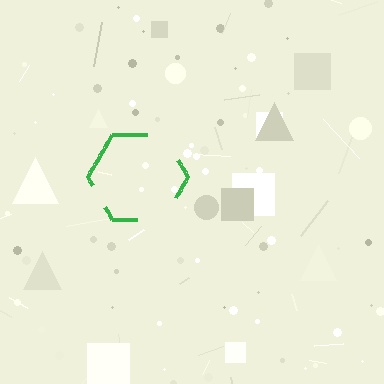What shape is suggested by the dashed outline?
The dashed outline suggests a hexagon.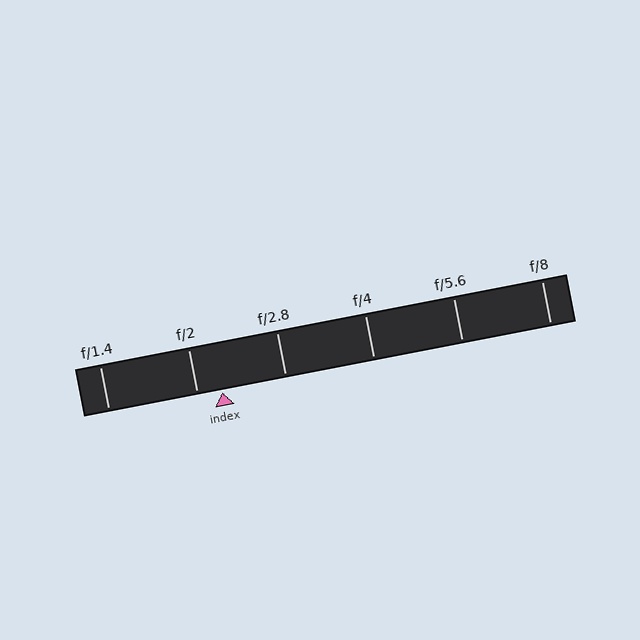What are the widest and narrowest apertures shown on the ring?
The widest aperture shown is f/1.4 and the narrowest is f/8.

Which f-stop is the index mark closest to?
The index mark is closest to f/2.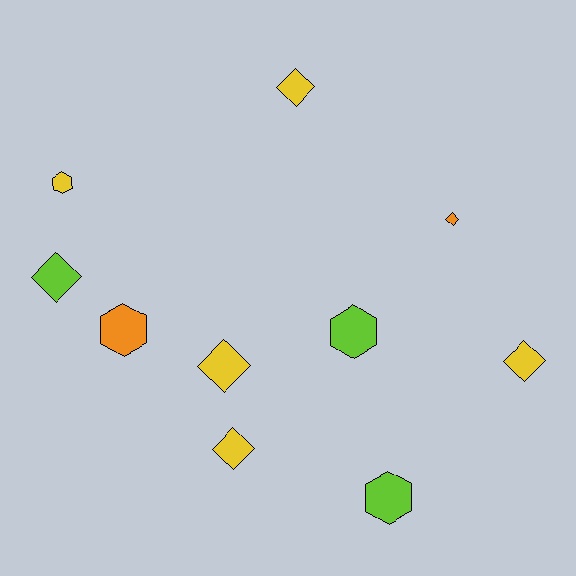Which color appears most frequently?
Yellow, with 5 objects.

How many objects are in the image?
There are 10 objects.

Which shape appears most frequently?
Diamond, with 6 objects.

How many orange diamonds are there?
There is 1 orange diamond.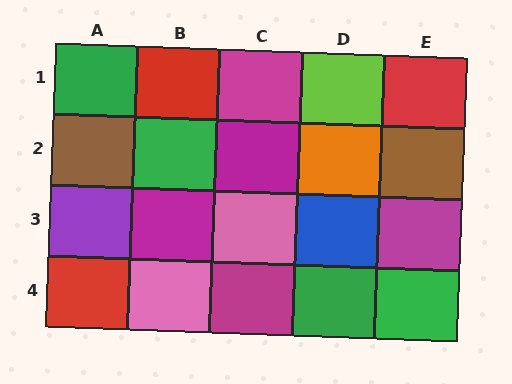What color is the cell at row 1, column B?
Red.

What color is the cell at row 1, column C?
Magenta.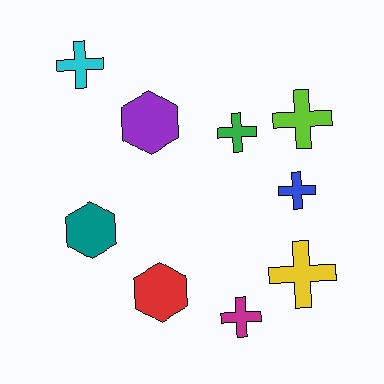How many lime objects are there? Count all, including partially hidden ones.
There is 1 lime object.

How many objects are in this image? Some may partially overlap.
There are 9 objects.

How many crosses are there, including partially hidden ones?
There are 6 crosses.